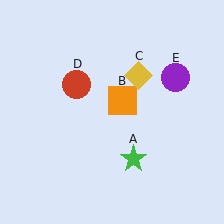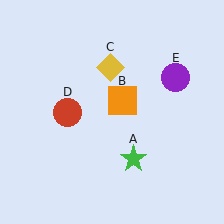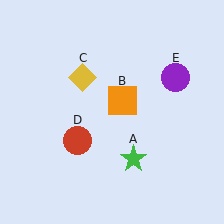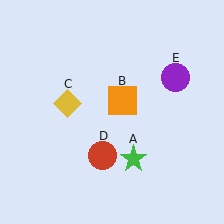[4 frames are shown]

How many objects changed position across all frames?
2 objects changed position: yellow diamond (object C), red circle (object D).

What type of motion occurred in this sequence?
The yellow diamond (object C), red circle (object D) rotated counterclockwise around the center of the scene.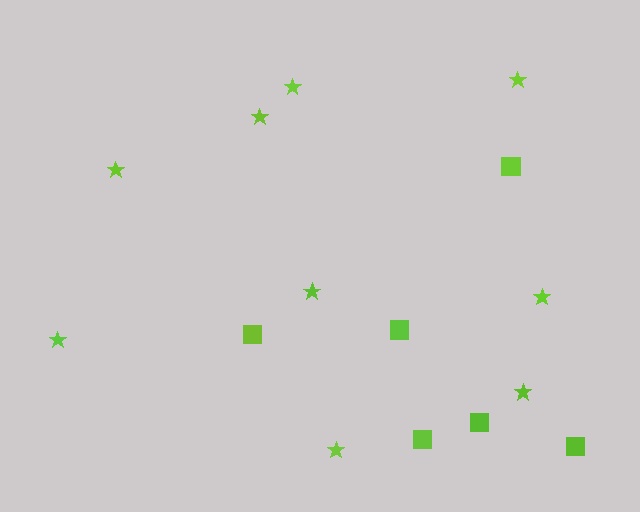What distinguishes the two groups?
There are 2 groups: one group of squares (6) and one group of stars (9).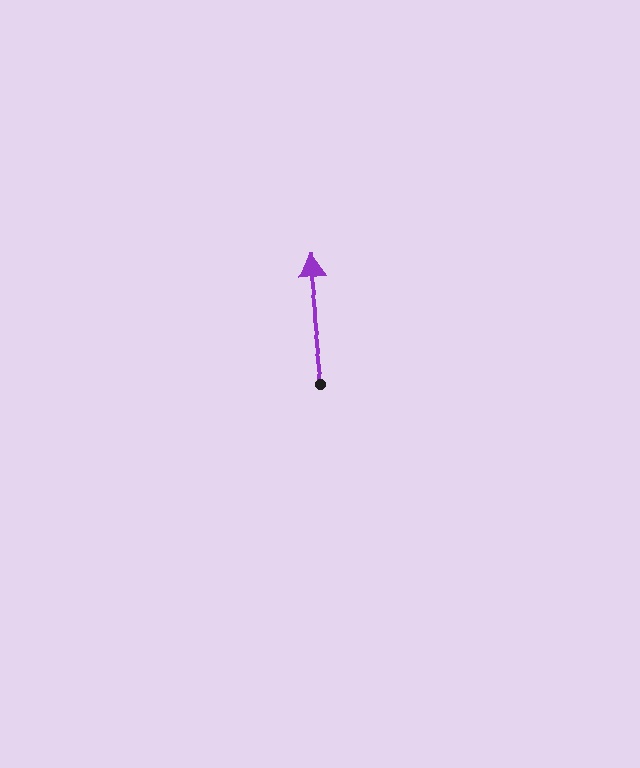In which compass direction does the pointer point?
North.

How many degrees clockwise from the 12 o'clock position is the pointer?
Approximately 353 degrees.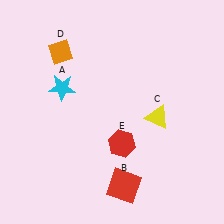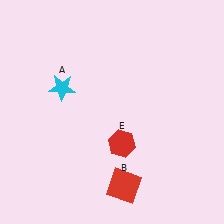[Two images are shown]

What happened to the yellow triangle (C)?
The yellow triangle (C) was removed in Image 2. It was in the bottom-right area of Image 1.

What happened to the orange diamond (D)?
The orange diamond (D) was removed in Image 2. It was in the top-left area of Image 1.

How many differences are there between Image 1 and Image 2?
There are 2 differences between the two images.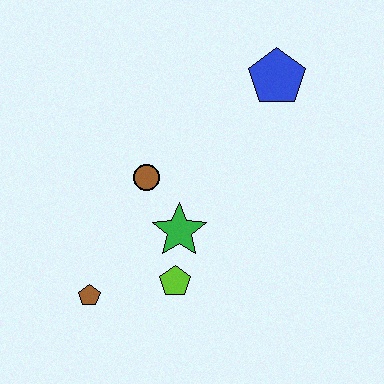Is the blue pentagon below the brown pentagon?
No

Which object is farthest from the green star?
The blue pentagon is farthest from the green star.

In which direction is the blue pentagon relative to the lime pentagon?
The blue pentagon is above the lime pentagon.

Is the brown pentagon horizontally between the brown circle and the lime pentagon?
No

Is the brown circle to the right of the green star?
No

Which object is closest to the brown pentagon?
The lime pentagon is closest to the brown pentagon.